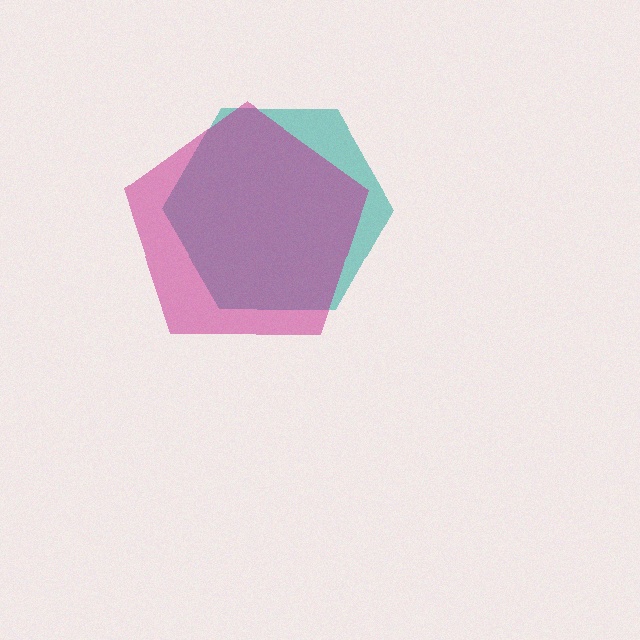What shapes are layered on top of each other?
The layered shapes are: a teal hexagon, a magenta pentagon.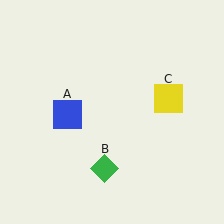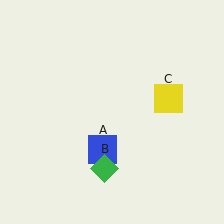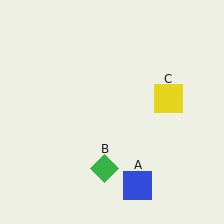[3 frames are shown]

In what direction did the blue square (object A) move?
The blue square (object A) moved down and to the right.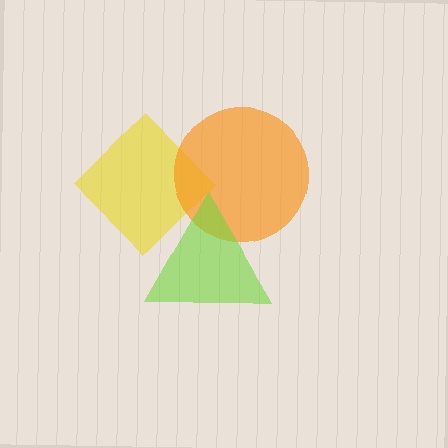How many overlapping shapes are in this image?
There are 3 overlapping shapes in the image.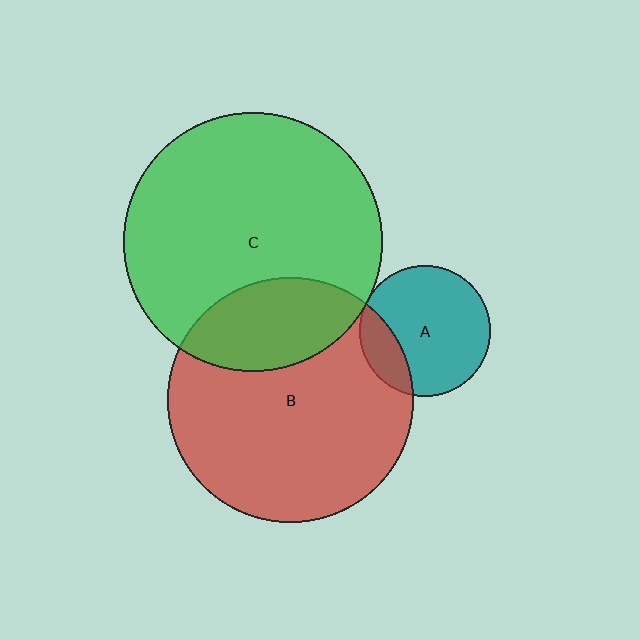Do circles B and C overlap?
Yes.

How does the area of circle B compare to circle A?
Approximately 3.5 times.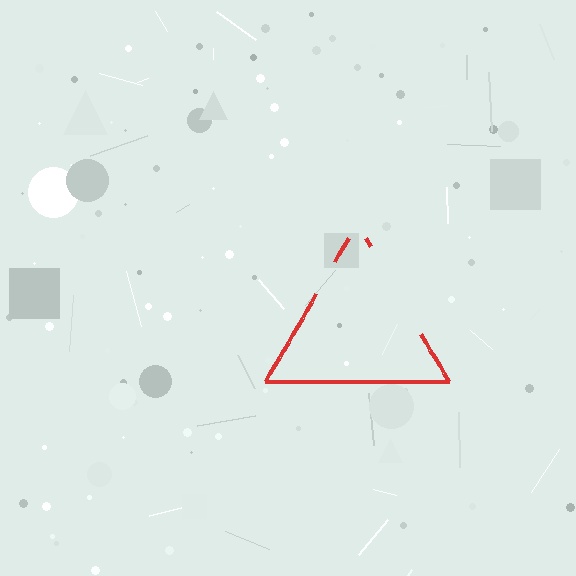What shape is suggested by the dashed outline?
The dashed outline suggests a triangle.